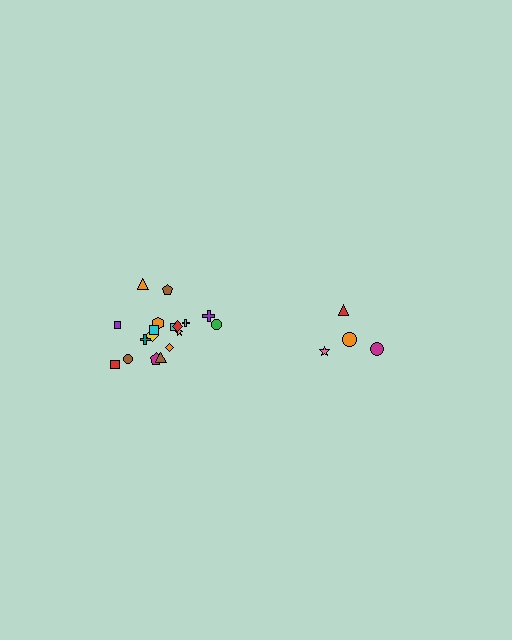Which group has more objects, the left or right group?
The left group.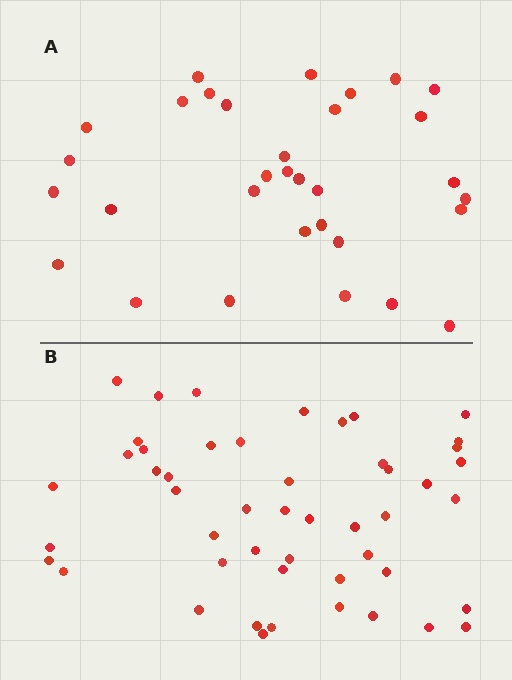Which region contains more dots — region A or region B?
Region B (the bottom region) has more dots.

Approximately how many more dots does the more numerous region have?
Region B has approximately 15 more dots than region A.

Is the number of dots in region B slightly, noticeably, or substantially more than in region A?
Region B has substantially more. The ratio is roughly 1.5 to 1.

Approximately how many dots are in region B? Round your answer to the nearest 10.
About 50 dots. (The exact count is 49, which rounds to 50.)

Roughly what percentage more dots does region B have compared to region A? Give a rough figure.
About 55% more.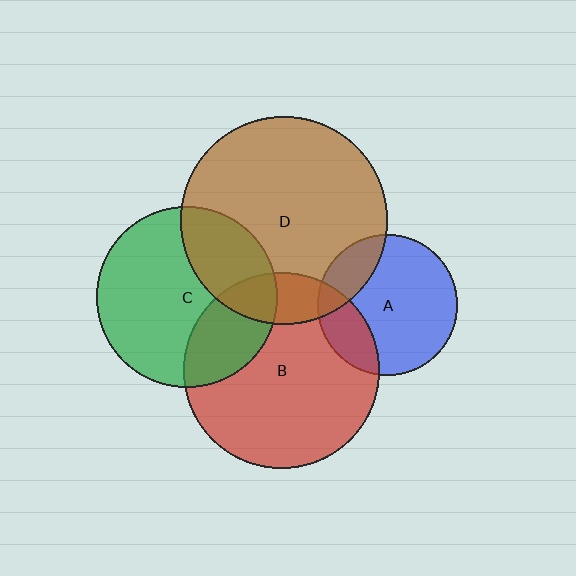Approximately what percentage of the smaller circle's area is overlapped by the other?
Approximately 15%.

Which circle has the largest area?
Circle D (brown).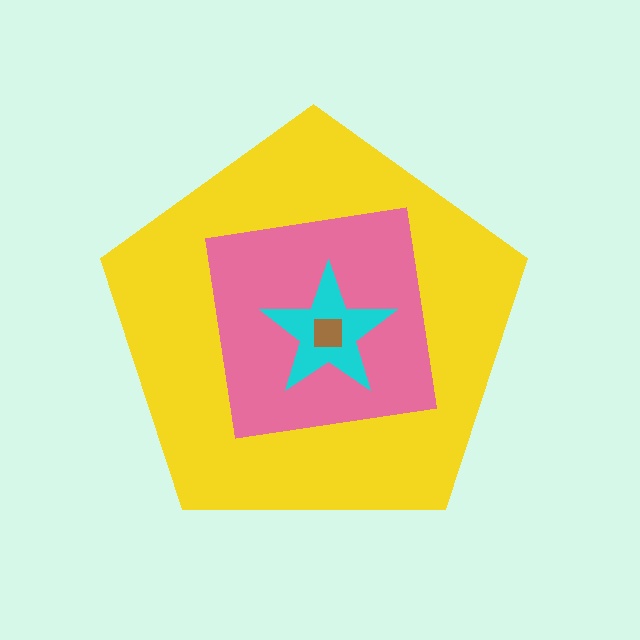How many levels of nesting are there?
4.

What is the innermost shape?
The brown square.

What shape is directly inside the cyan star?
The brown square.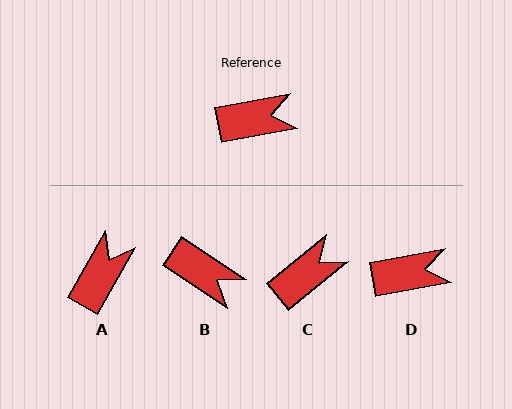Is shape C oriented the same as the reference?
No, it is off by about 29 degrees.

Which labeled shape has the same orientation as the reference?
D.